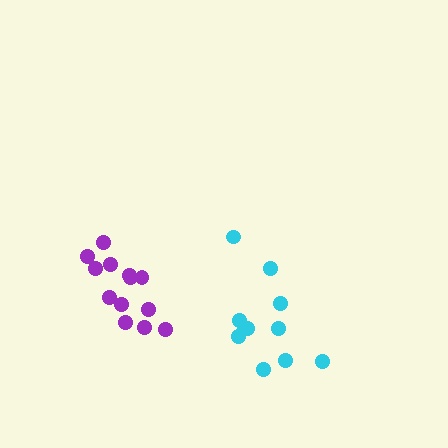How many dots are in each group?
Group 1: 13 dots, Group 2: 11 dots (24 total).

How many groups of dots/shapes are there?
There are 2 groups.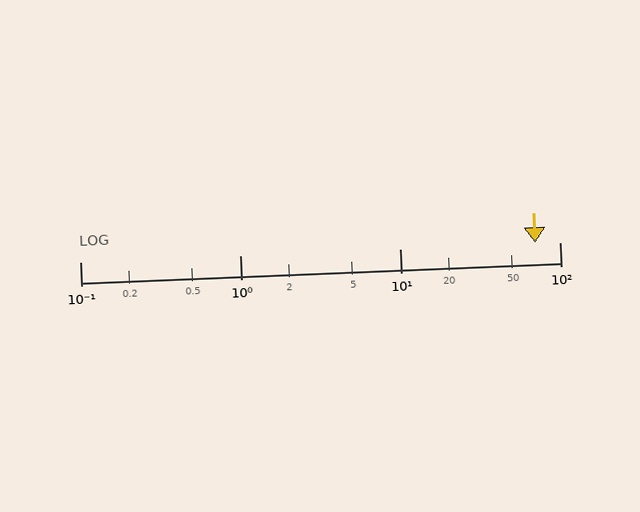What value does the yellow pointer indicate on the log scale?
The pointer indicates approximately 70.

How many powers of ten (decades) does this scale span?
The scale spans 3 decades, from 0.1 to 100.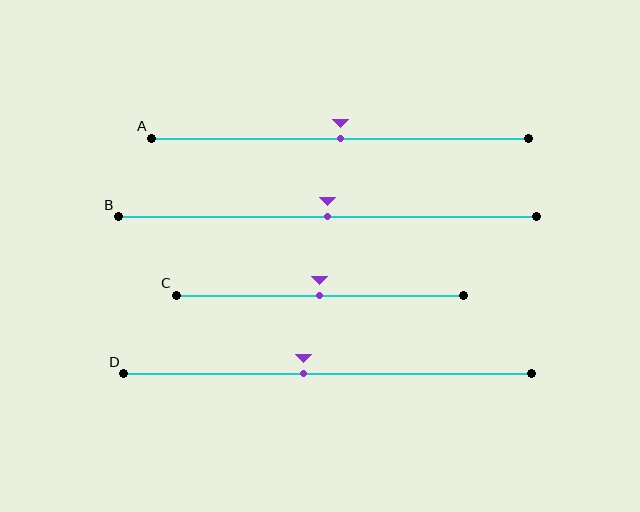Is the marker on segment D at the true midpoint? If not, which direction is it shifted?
No, the marker on segment D is shifted to the left by about 6% of the segment length.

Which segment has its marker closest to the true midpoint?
Segment A has its marker closest to the true midpoint.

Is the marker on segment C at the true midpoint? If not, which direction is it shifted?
Yes, the marker on segment C is at the true midpoint.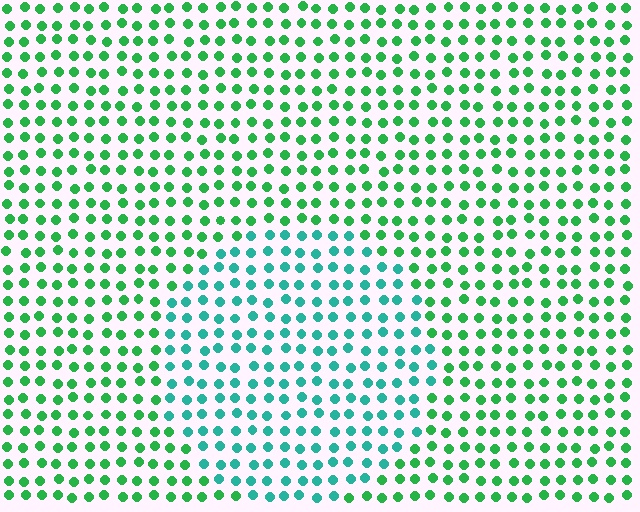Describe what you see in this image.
The image is filled with small green elements in a uniform arrangement. A circle-shaped region is visible where the elements are tinted to a slightly different hue, forming a subtle color boundary.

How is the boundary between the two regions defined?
The boundary is defined purely by a slight shift in hue (about 38 degrees). Spacing, size, and orientation are identical on both sides.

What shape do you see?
I see a circle.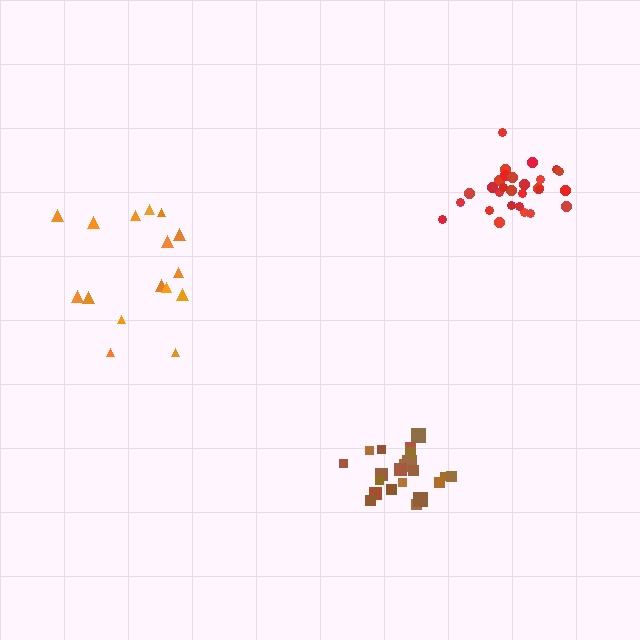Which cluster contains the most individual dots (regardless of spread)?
Red (30).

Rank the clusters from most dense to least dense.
brown, red, orange.